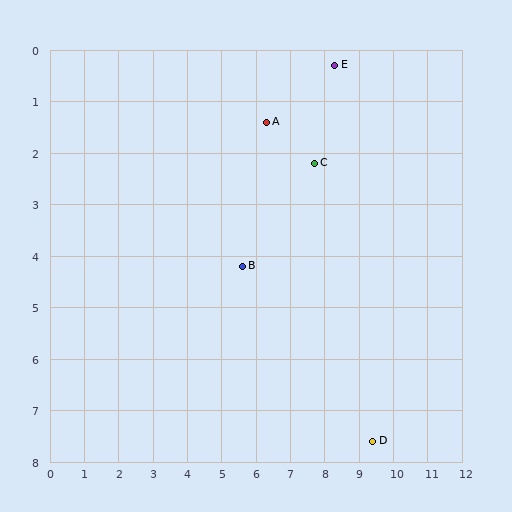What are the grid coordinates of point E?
Point E is at approximately (8.3, 0.3).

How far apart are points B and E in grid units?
Points B and E are about 4.7 grid units apart.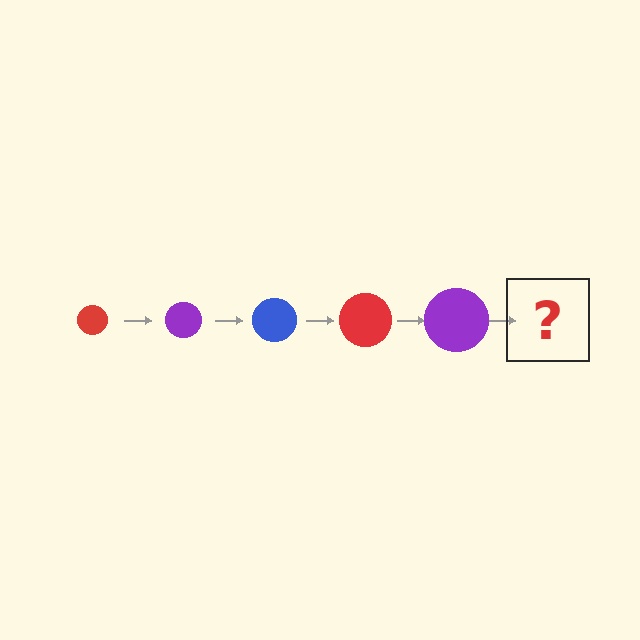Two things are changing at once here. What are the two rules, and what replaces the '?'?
The two rules are that the circle grows larger each step and the color cycles through red, purple, and blue. The '?' should be a blue circle, larger than the previous one.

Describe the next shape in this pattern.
It should be a blue circle, larger than the previous one.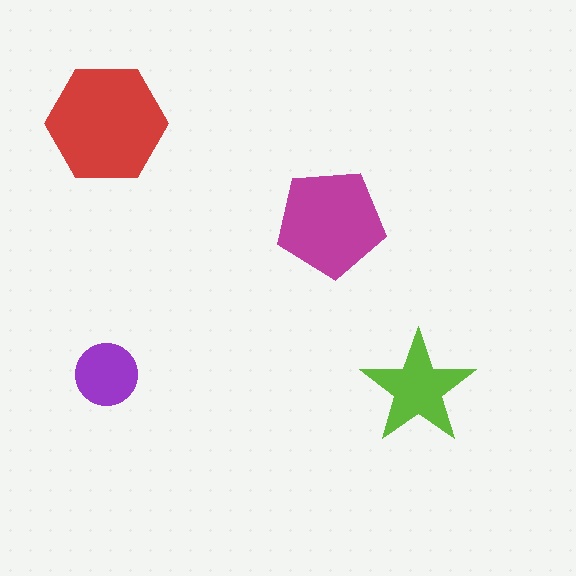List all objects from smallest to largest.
The purple circle, the lime star, the magenta pentagon, the red hexagon.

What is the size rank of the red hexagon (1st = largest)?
1st.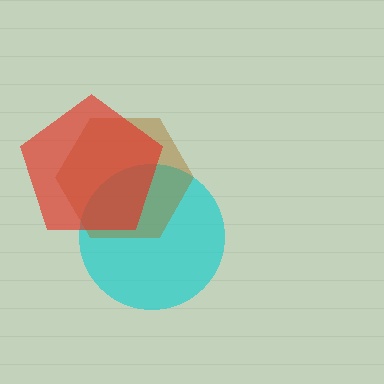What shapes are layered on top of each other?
The layered shapes are: a cyan circle, a brown hexagon, a red pentagon.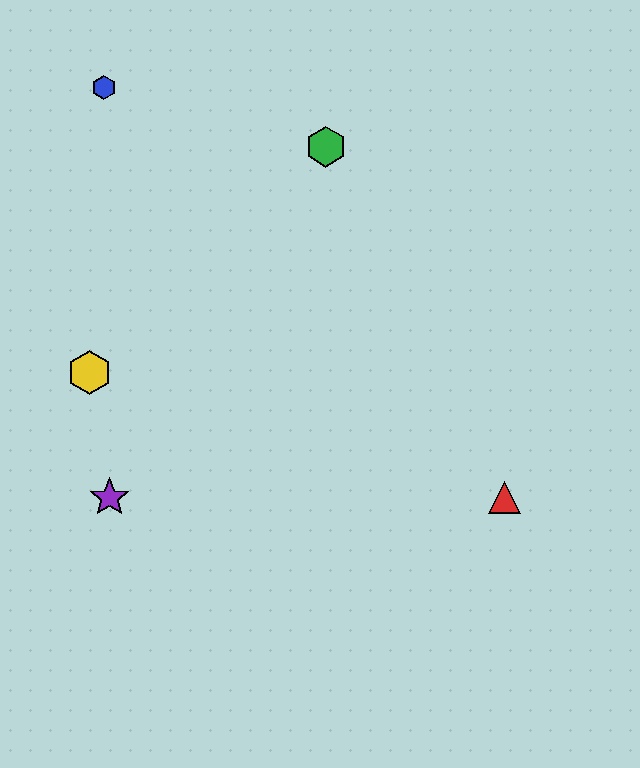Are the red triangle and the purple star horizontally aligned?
Yes, both are at y≈497.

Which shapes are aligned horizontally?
The red triangle, the purple star are aligned horizontally.